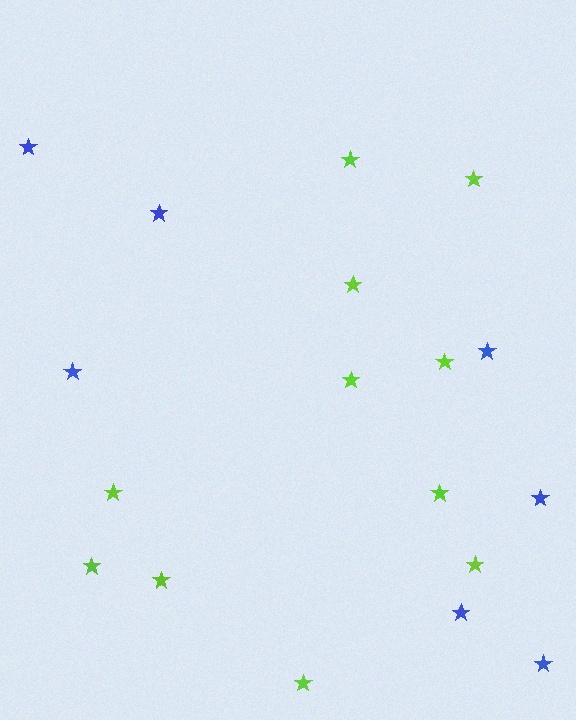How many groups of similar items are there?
There are 2 groups: one group of lime stars (11) and one group of blue stars (7).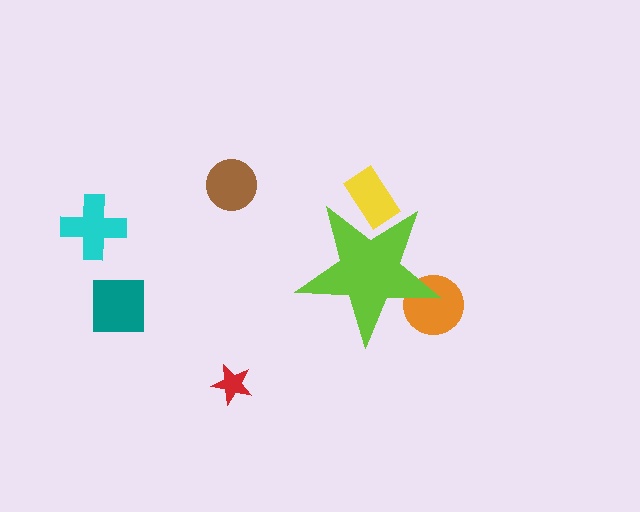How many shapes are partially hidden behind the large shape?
2 shapes are partially hidden.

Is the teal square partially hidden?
No, the teal square is fully visible.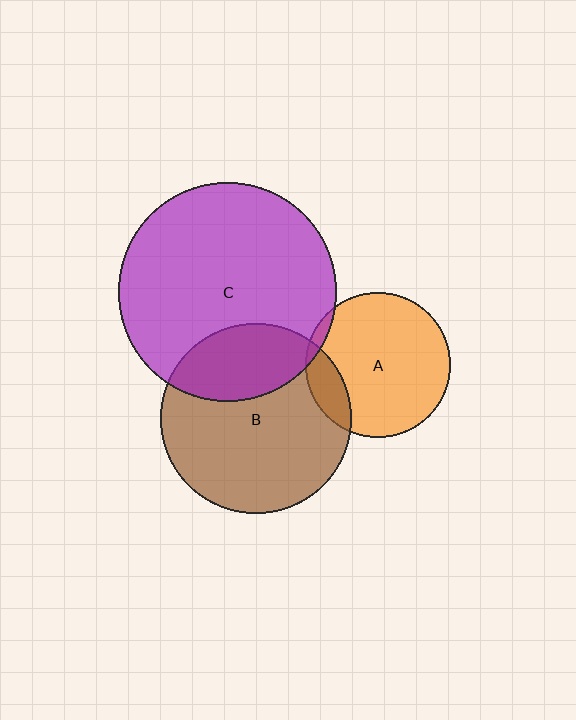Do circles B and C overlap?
Yes.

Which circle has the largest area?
Circle C (purple).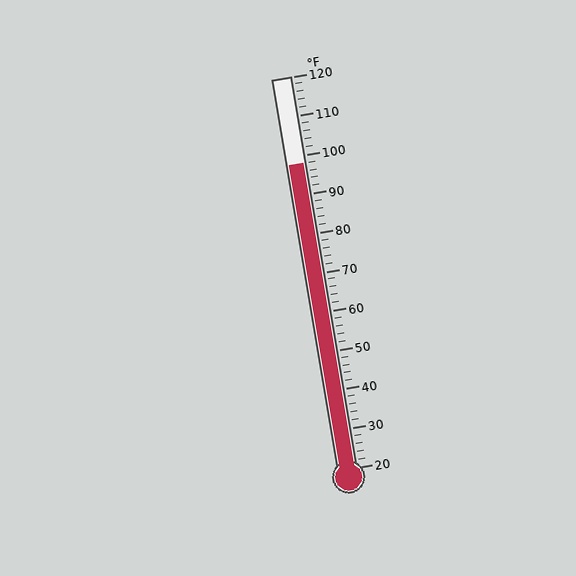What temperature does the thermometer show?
The thermometer shows approximately 98°F.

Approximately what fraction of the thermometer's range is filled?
The thermometer is filled to approximately 80% of its range.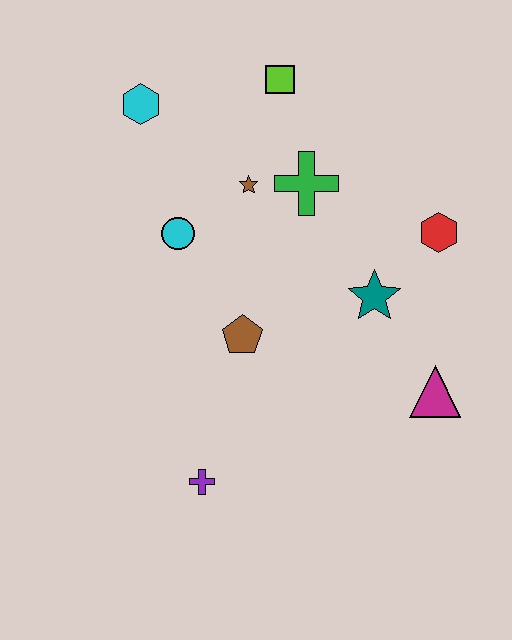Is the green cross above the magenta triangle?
Yes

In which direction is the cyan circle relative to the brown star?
The cyan circle is to the left of the brown star.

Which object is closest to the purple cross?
The brown pentagon is closest to the purple cross.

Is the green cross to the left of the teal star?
Yes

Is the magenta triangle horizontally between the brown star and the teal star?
No